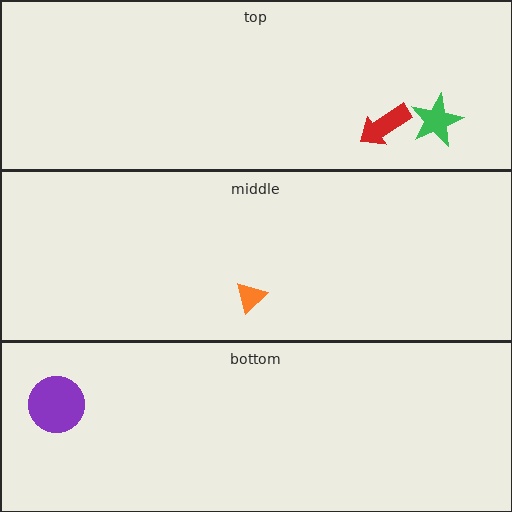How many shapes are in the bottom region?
1.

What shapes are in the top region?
The green star, the red arrow.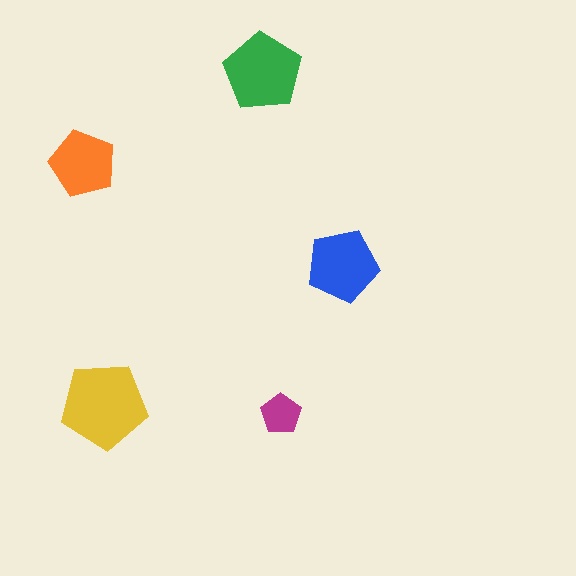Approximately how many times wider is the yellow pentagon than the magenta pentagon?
About 2 times wider.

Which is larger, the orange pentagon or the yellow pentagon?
The yellow one.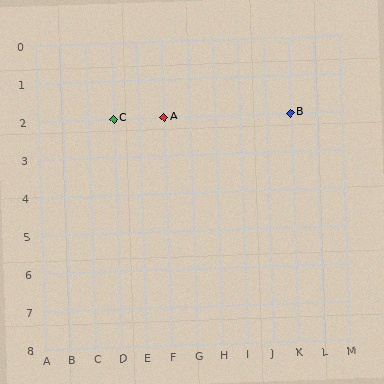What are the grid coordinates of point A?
Point A is at grid coordinates (F, 2).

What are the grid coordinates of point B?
Point B is at grid coordinates (K, 2).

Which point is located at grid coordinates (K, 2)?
Point B is at (K, 2).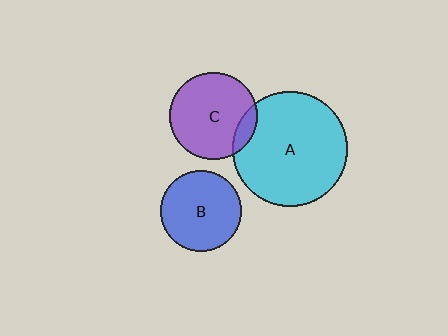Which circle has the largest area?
Circle A (cyan).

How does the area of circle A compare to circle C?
Approximately 1.7 times.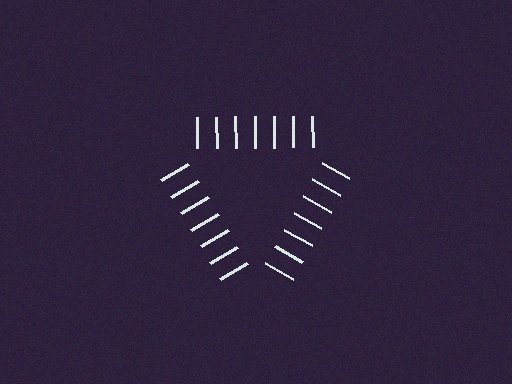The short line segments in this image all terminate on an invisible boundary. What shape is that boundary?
An illusory triangle — the line segments terminate on its edges but no continuous stroke is drawn.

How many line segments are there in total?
21 — 7 along each of the 3 edges.